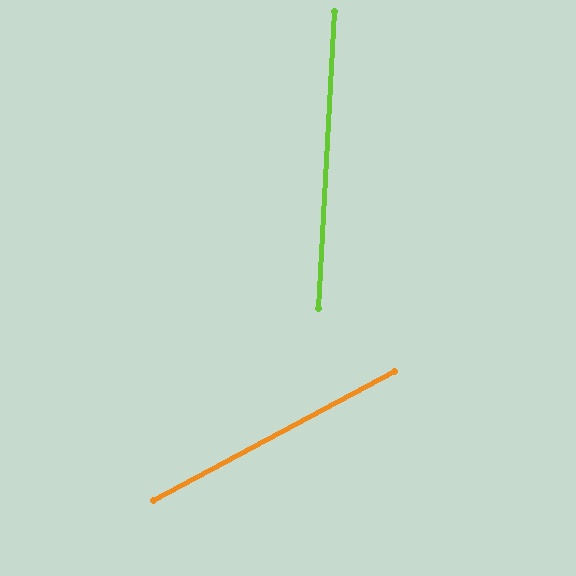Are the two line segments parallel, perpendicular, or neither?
Neither parallel nor perpendicular — they differ by about 59°.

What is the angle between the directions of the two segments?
Approximately 59 degrees.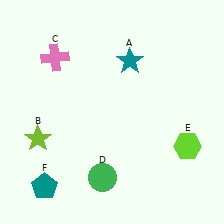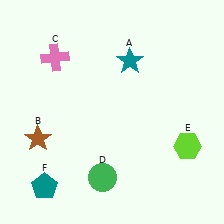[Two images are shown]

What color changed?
The star (B) changed from lime in Image 1 to brown in Image 2.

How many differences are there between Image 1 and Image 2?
There is 1 difference between the two images.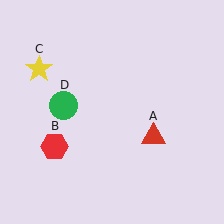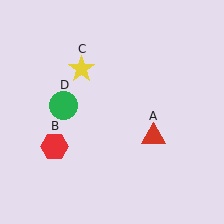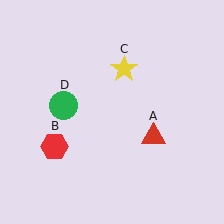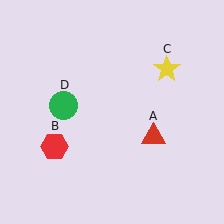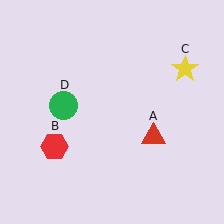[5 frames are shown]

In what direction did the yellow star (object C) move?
The yellow star (object C) moved right.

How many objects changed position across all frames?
1 object changed position: yellow star (object C).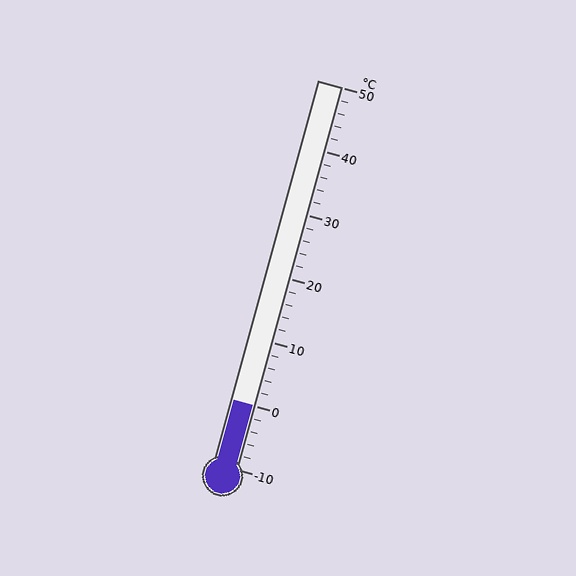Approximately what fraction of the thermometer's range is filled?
The thermometer is filled to approximately 15% of its range.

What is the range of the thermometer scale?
The thermometer scale ranges from -10°C to 50°C.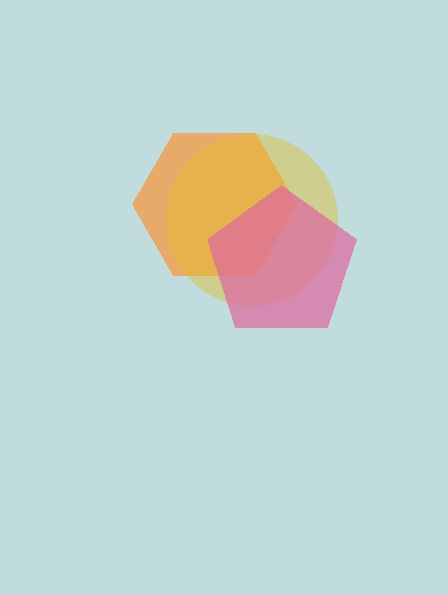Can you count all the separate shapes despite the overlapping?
Yes, there are 3 separate shapes.